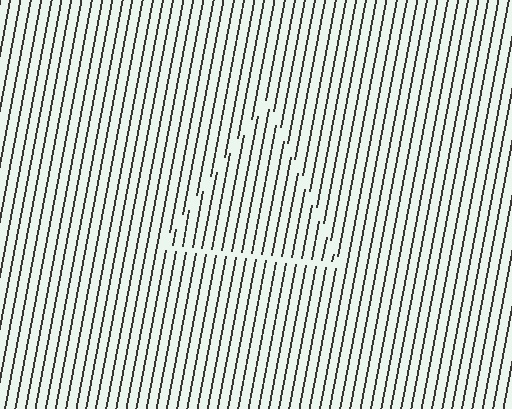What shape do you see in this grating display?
An illusory triangle. The interior of the shape contains the same grating, shifted by half a period — the contour is defined by the phase discontinuity where line-ends from the inner and outer gratings abut.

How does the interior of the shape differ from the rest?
The interior of the shape contains the same grating, shifted by half a period — the contour is defined by the phase discontinuity where line-ends from the inner and outer gratings abut.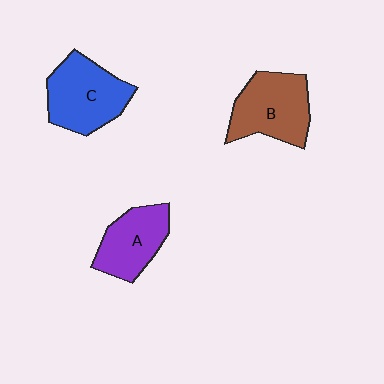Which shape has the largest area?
Shape C (blue).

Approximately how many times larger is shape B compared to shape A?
Approximately 1.2 times.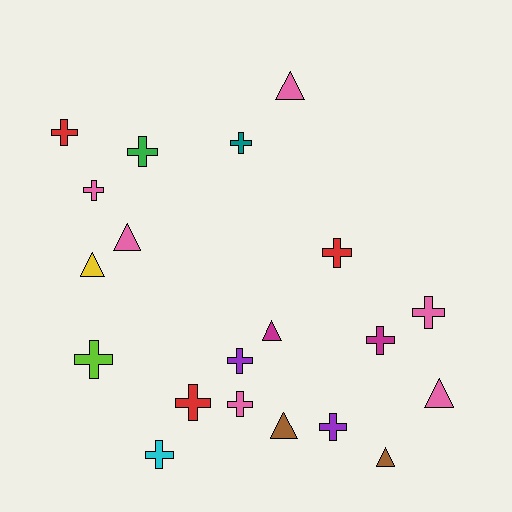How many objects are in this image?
There are 20 objects.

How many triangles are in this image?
There are 7 triangles.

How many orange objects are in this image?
There are no orange objects.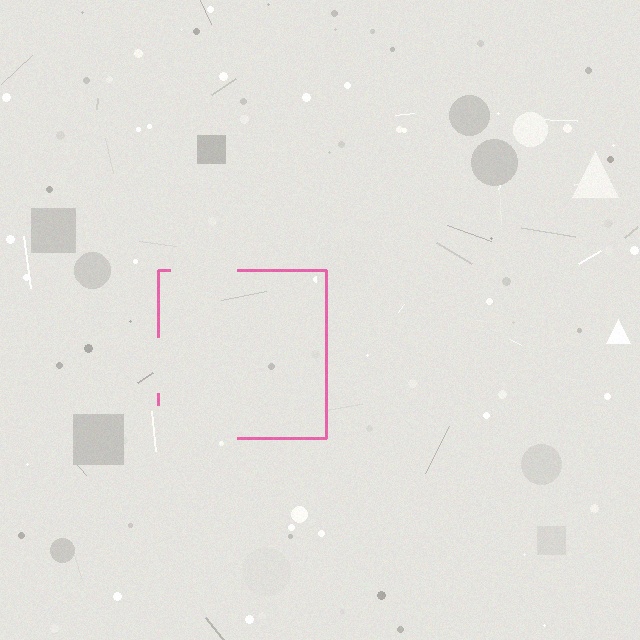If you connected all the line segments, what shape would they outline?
They would outline a square.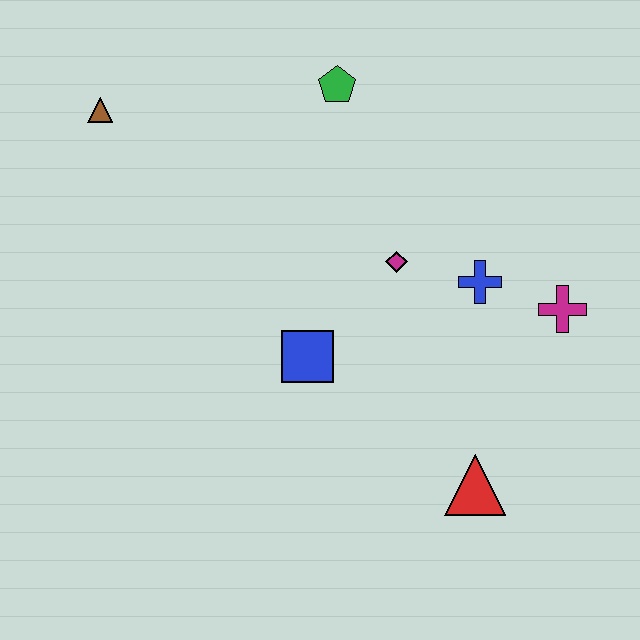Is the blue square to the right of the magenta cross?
No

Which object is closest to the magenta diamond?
The blue cross is closest to the magenta diamond.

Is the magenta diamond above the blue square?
Yes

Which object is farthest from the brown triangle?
The red triangle is farthest from the brown triangle.